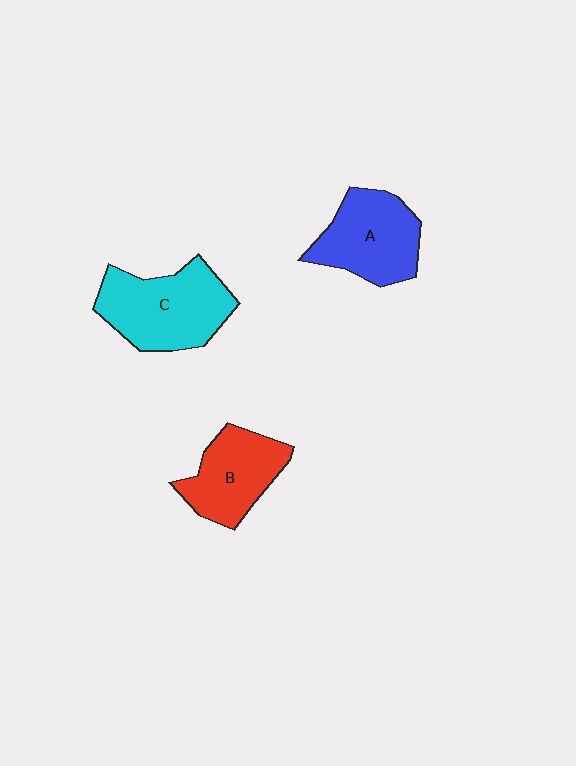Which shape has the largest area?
Shape C (cyan).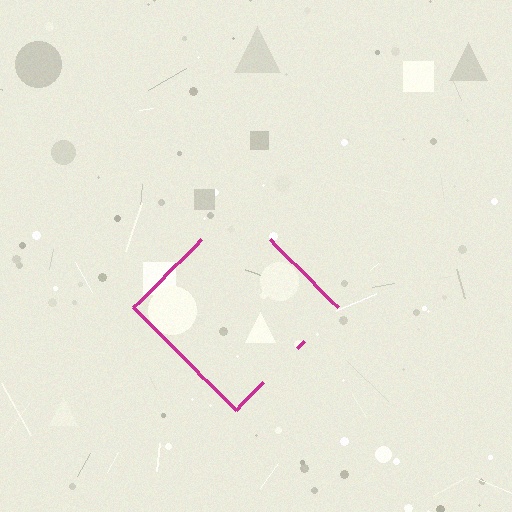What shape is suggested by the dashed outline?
The dashed outline suggests a diamond.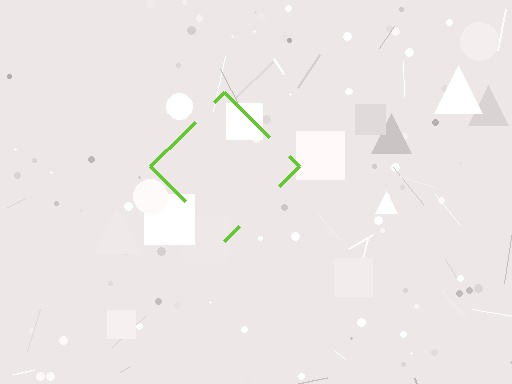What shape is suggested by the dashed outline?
The dashed outline suggests a diamond.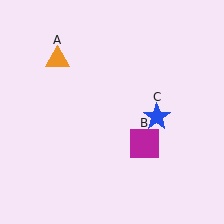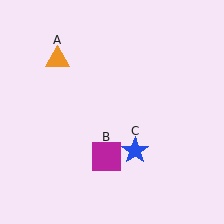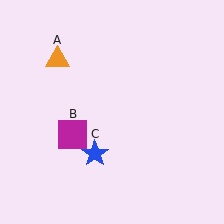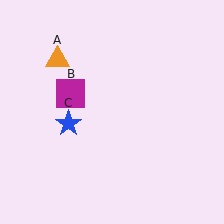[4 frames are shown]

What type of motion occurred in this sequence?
The magenta square (object B), blue star (object C) rotated clockwise around the center of the scene.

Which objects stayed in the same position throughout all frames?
Orange triangle (object A) remained stationary.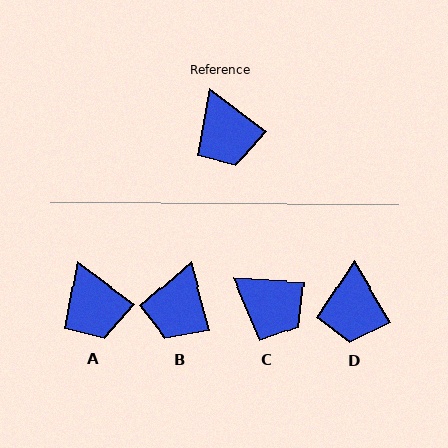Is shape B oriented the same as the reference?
No, it is off by about 39 degrees.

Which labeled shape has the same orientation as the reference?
A.